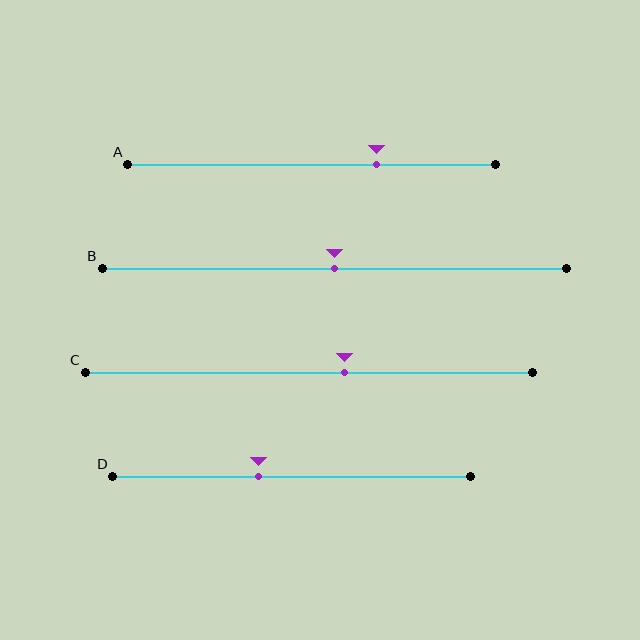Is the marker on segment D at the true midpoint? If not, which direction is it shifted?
No, the marker on segment D is shifted to the left by about 9% of the segment length.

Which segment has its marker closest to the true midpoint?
Segment B has its marker closest to the true midpoint.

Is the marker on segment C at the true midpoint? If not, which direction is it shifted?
No, the marker on segment C is shifted to the right by about 8% of the segment length.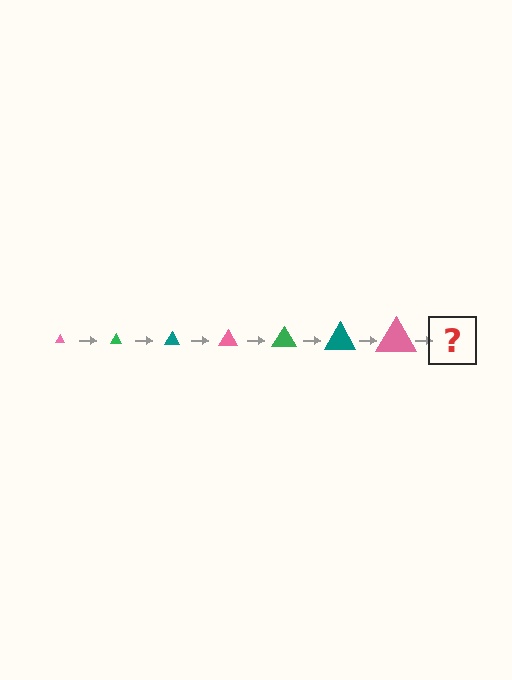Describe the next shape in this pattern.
It should be a green triangle, larger than the previous one.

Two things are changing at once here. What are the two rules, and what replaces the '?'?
The two rules are that the triangle grows larger each step and the color cycles through pink, green, and teal. The '?' should be a green triangle, larger than the previous one.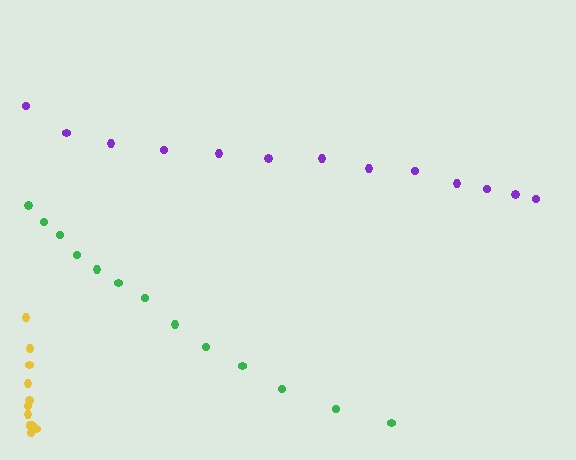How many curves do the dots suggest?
There are 3 distinct paths.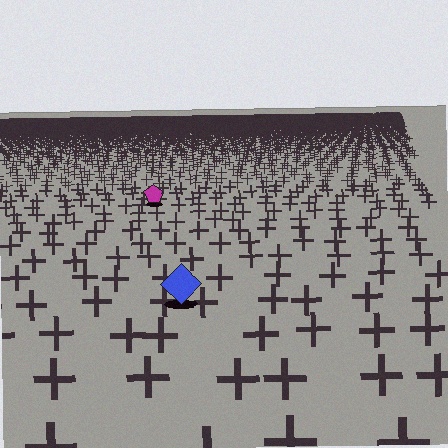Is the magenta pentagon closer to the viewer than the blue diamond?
No. The blue diamond is closer — you can tell from the texture gradient: the ground texture is coarser near it.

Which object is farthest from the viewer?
The magenta pentagon is farthest from the viewer. It appears smaller and the ground texture around it is denser.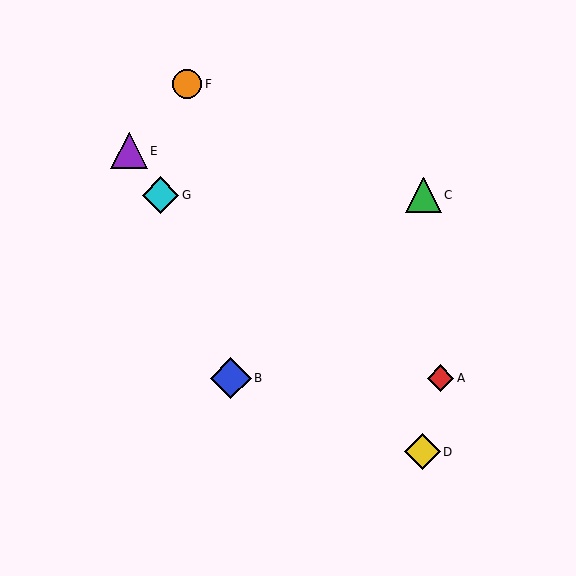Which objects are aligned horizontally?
Objects A, B are aligned horizontally.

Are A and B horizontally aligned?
Yes, both are at y≈378.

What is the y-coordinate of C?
Object C is at y≈195.